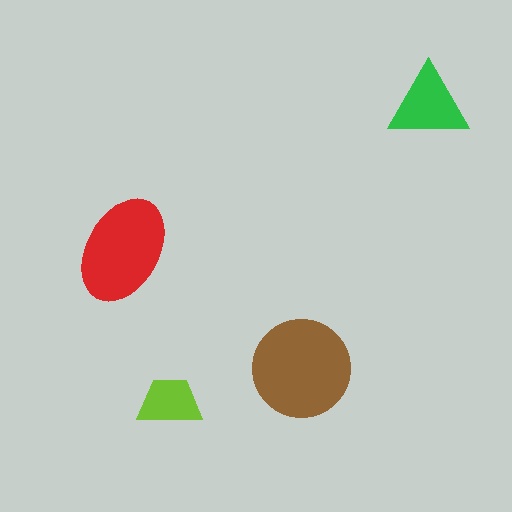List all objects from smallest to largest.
The lime trapezoid, the green triangle, the red ellipse, the brown circle.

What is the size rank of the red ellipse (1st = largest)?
2nd.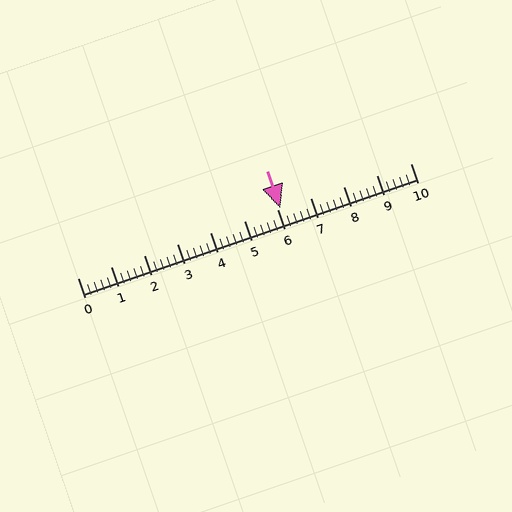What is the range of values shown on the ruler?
The ruler shows values from 0 to 10.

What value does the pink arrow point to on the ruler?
The pink arrow points to approximately 6.1.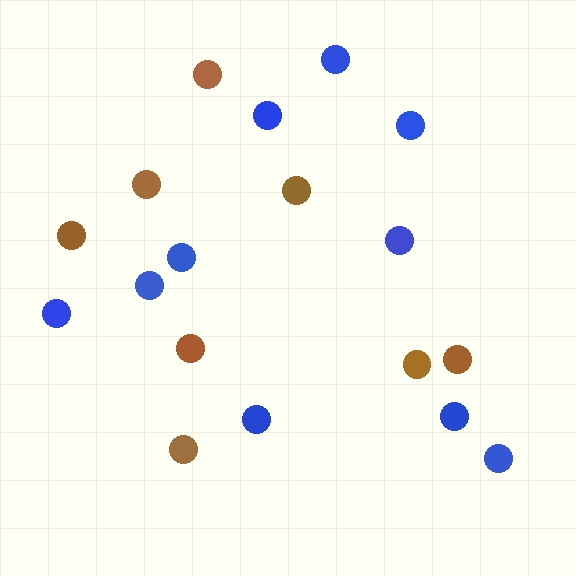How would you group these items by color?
There are 2 groups: one group of brown circles (8) and one group of blue circles (10).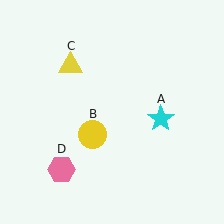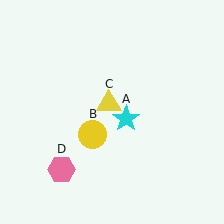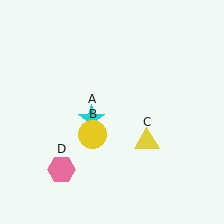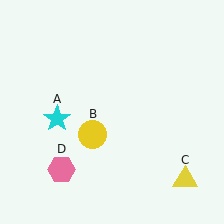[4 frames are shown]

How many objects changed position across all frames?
2 objects changed position: cyan star (object A), yellow triangle (object C).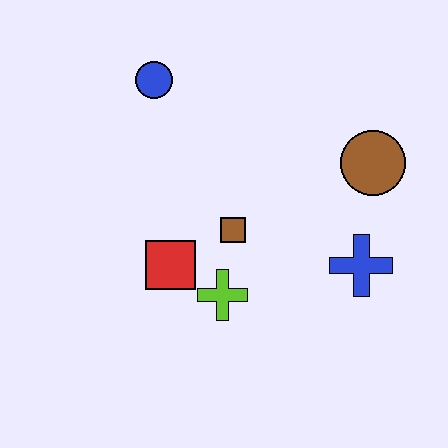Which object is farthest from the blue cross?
The blue circle is farthest from the blue cross.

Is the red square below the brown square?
Yes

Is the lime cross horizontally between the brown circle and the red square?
Yes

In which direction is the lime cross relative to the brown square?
The lime cross is below the brown square.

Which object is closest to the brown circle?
The blue cross is closest to the brown circle.